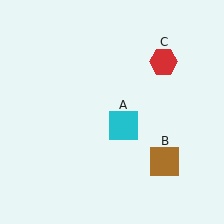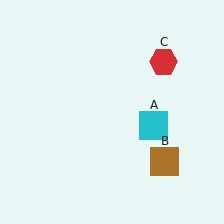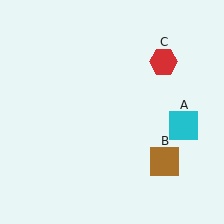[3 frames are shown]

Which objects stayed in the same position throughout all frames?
Brown square (object B) and red hexagon (object C) remained stationary.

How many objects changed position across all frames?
1 object changed position: cyan square (object A).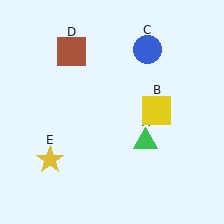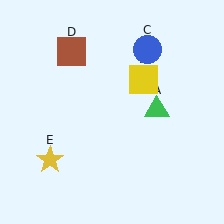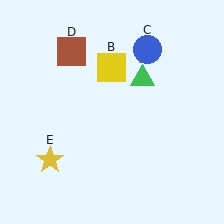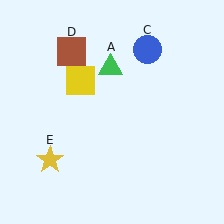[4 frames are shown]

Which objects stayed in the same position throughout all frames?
Blue circle (object C) and brown square (object D) and yellow star (object E) remained stationary.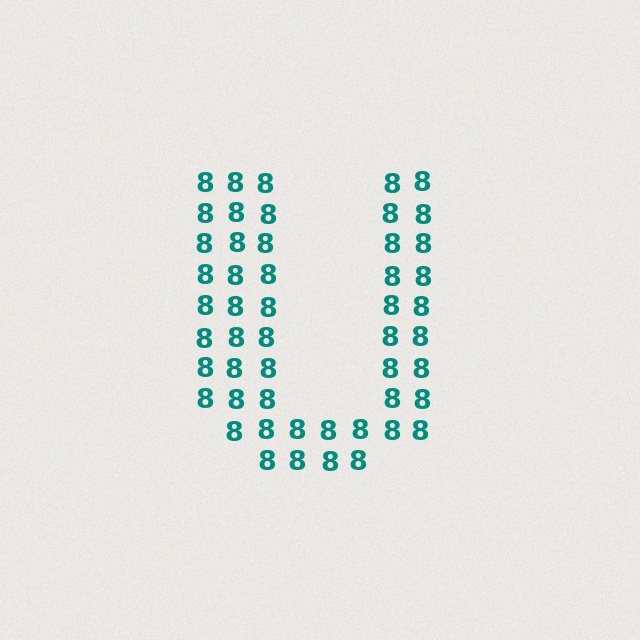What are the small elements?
The small elements are digit 8's.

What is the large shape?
The large shape is the letter U.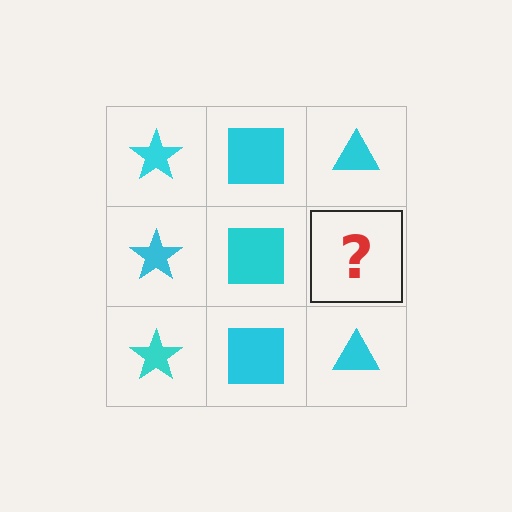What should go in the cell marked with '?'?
The missing cell should contain a cyan triangle.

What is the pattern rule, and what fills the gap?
The rule is that each column has a consistent shape. The gap should be filled with a cyan triangle.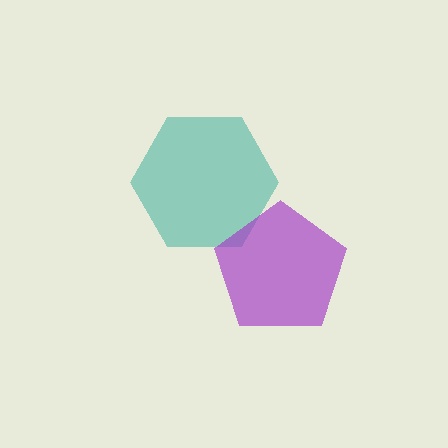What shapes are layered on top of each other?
The layered shapes are: a teal hexagon, a purple pentagon.